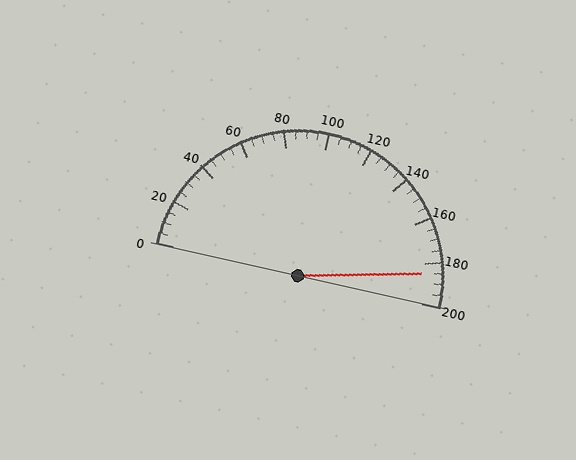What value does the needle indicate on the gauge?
The needle indicates approximately 185.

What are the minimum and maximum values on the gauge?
The gauge ranges from 0 to 200.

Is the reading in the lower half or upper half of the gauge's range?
The reading is in the upper half of the range (0 to 200).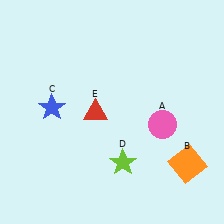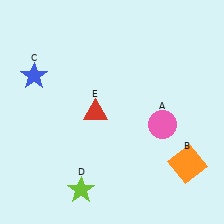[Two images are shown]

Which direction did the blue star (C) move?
The blue star (C) moved up.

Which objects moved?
The objects that moved are: the blue star (C), the lime star (D).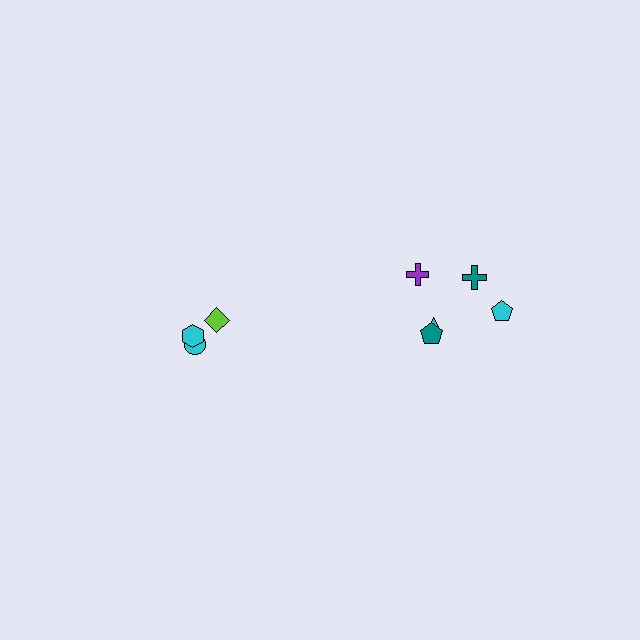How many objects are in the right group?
There are 5 objects.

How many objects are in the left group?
There are 3 objects.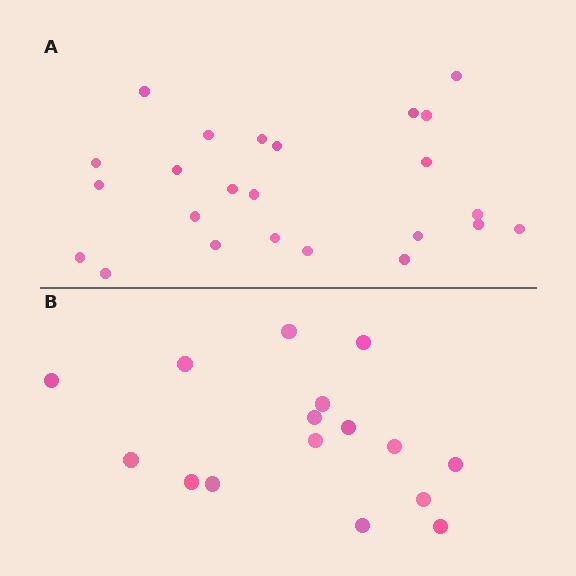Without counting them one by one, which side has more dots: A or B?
Region A (the top region) has more dots.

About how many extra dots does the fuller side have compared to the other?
Region A has roughly 8 or so more dots than region B.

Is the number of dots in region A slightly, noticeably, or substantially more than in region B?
Region A has substantially more. The ratio is roughly 1.5 to 1.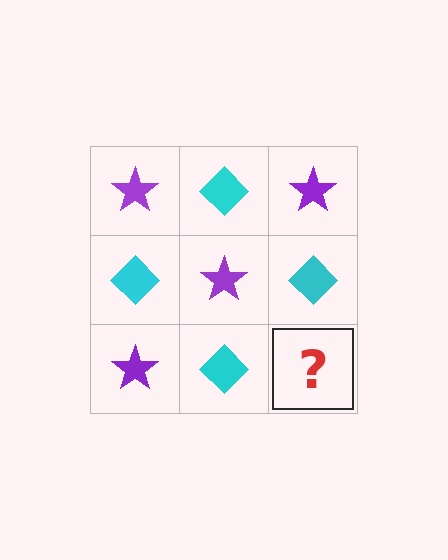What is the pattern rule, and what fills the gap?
The rule is that it alternates purple star and cyan diamond in a checkerboard pattern. The gap should be filled with a purple star.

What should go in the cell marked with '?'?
The missing cell should contain a purple star.